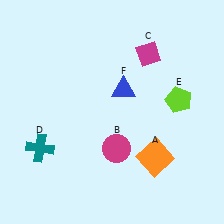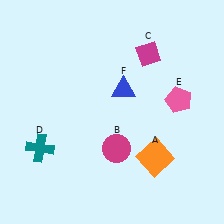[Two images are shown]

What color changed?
The pentagon (E) changed from lime in Image 1 to pink in Image 2.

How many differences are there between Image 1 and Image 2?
There is 1 difference between the two images.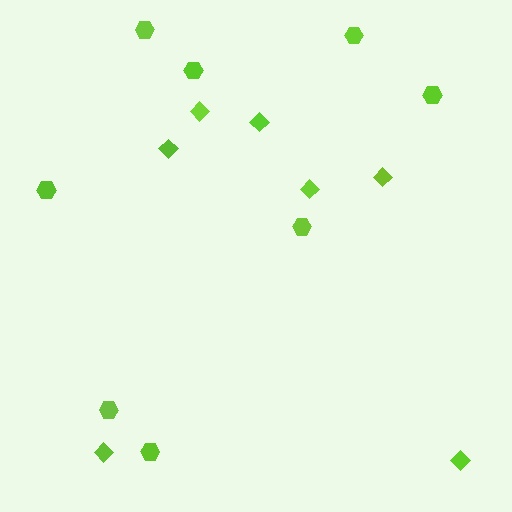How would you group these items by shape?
There are 2 groups: one group of diamonds (7) and one group of hexagons (8).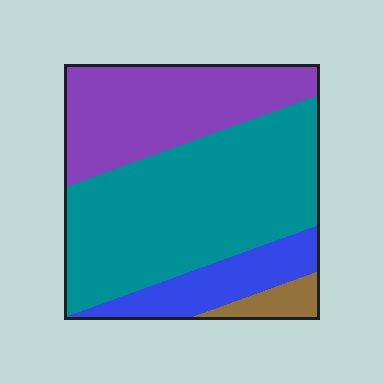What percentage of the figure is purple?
Purple takes up about one third (1/3) of the figure.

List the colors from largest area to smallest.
From largest to smallest: teal, purple, blue, brown.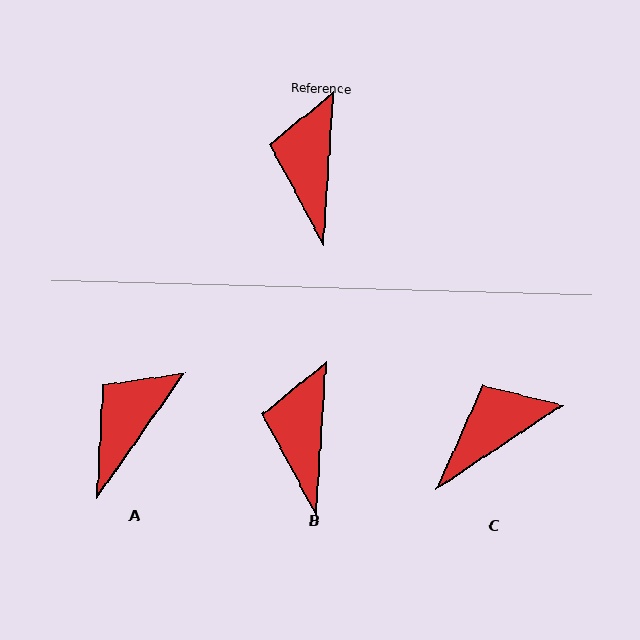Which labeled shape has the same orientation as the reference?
B.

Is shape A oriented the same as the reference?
No, it is off by about 31 degrees.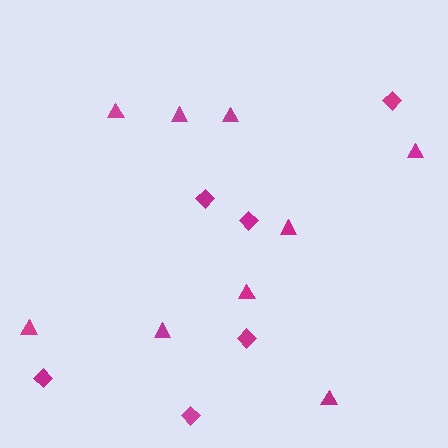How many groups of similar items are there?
There are 2 groups: one group of triangles (9) and one group of diamonds (6).